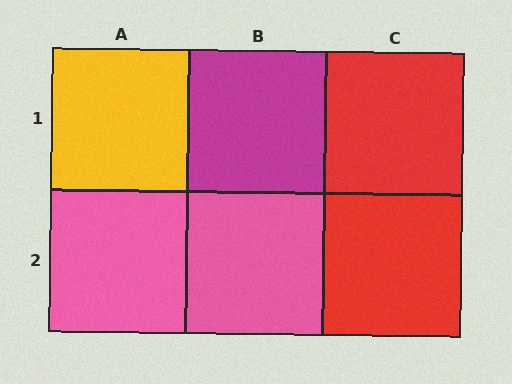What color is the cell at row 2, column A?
Pink.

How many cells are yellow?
1 cell is yellow.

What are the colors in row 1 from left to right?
Yellow, magenta, red.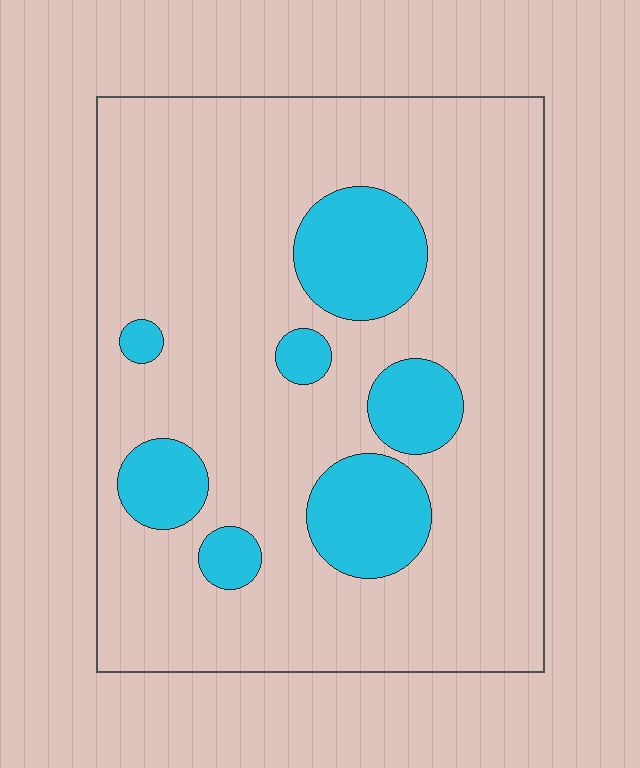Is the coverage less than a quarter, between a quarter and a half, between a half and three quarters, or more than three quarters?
Less than a quarter.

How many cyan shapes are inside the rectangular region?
7.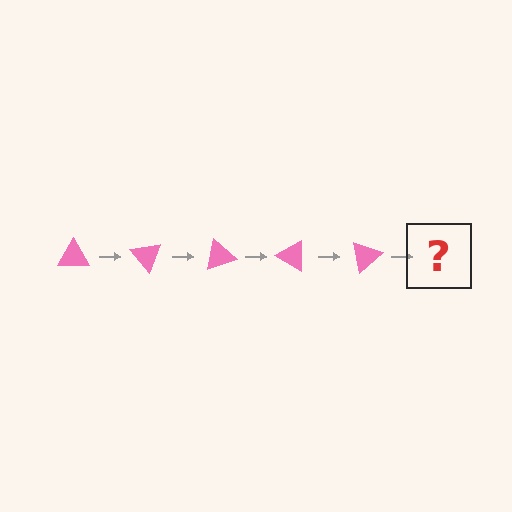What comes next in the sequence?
The next element should be a pink triangle rotated 250 degrees.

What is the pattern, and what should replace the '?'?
The pattern is that the triangle rotates 50 degrees each step. The '?' should be a pink triangle rotated 250 degrees.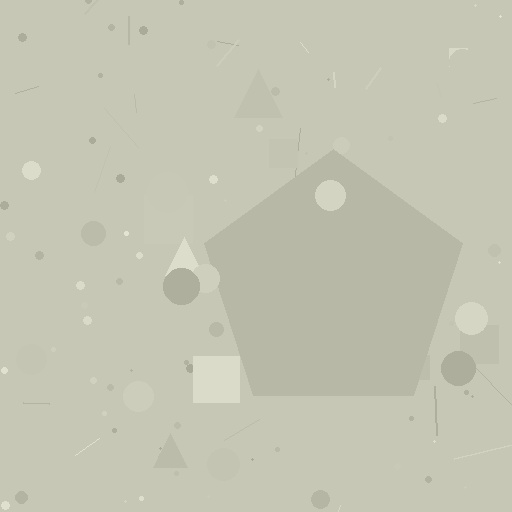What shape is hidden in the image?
A pentagon is hidden in the image.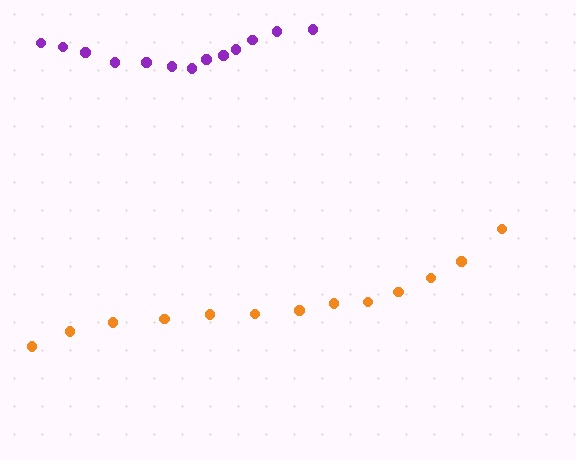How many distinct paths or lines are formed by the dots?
There are 2 distinct paths.